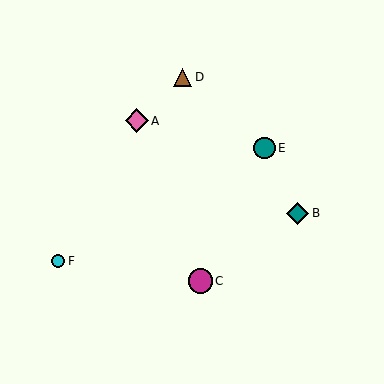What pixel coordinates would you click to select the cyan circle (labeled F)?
Click at (58, 261) to select the cyan circle F.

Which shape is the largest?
The magenta circle (labeled C) is the largest.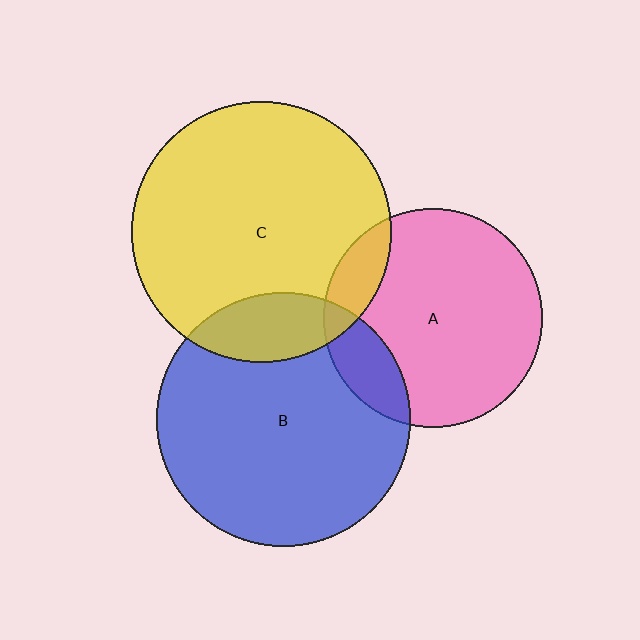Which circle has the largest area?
Circle C (yellow).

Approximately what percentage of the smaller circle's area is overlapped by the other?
Approximately 15%.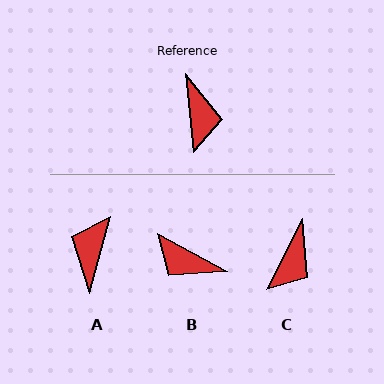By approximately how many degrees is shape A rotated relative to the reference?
Approximately 159 degrees counter-clockwise.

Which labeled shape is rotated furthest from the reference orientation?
A, about 159 degrees away.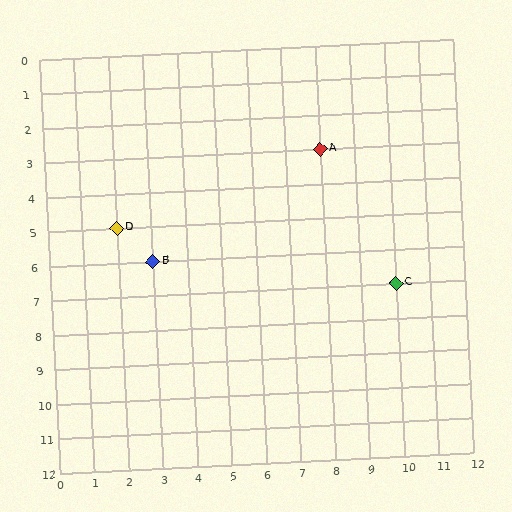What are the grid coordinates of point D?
Point D is at grid coordinates (2, 5).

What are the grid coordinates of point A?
Point A is at grid coordinates (8, 3).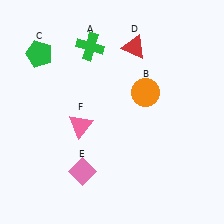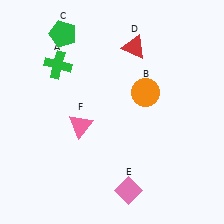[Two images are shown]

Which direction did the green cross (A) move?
The green cross (A) moved left.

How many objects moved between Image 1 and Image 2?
3 objects moved between the two images.